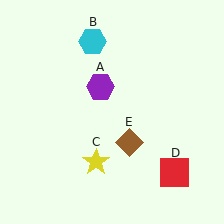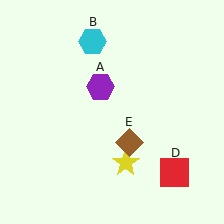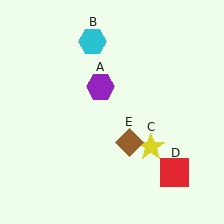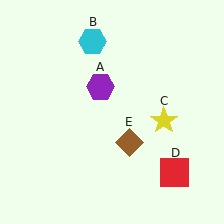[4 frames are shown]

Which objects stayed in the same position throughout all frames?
Purple hexagon (object A) and cyan hexagon (object B) and red square (object D) and brown diamond (object E) remained stationary.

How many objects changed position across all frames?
1 object changed position: yellow star (object C).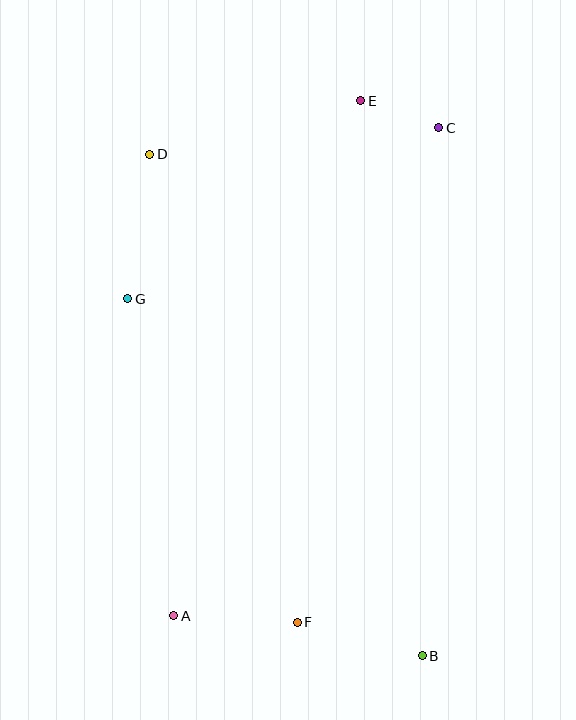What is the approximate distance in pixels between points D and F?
The distance between D and F is approximately 491 pixels.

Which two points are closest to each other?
Points C and E are closest to each other.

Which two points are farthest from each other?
Points B and D are farthest from each other.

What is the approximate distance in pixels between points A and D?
The distance between A and D is approximately 462 pixels.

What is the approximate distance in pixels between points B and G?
The distance between B and G is approximately 463 pixels.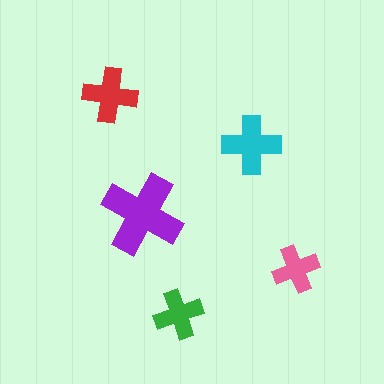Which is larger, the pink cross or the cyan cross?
The cyan one.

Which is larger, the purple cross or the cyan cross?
The purple one.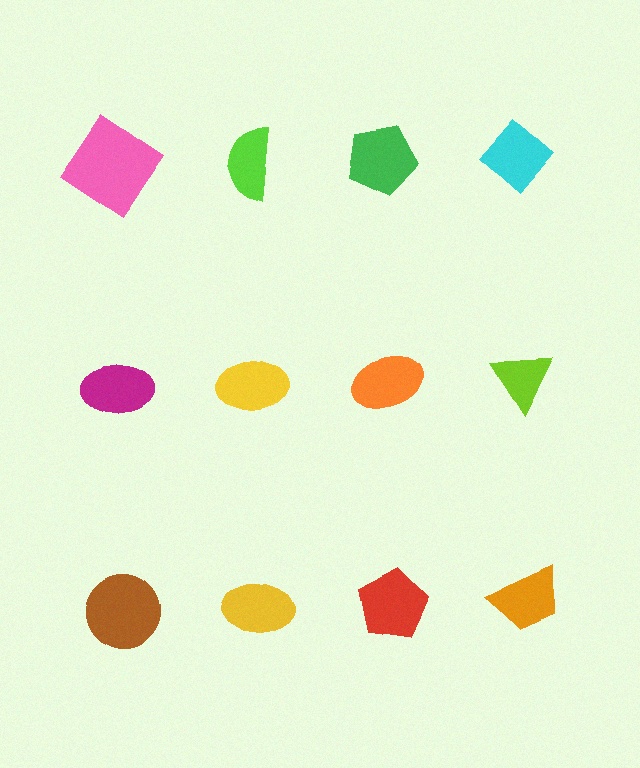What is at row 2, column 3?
An orange ellipse.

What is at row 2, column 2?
A yellow ellipse.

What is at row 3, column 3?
A red pentagon.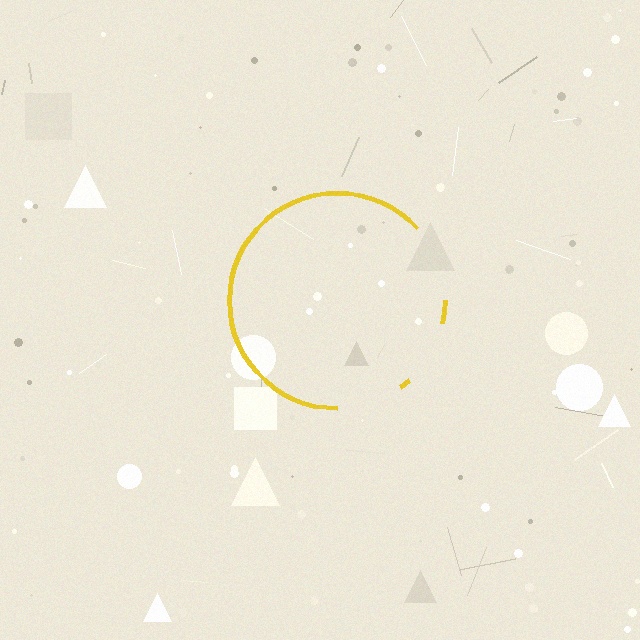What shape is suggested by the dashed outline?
The dashed outline suggests a circle.